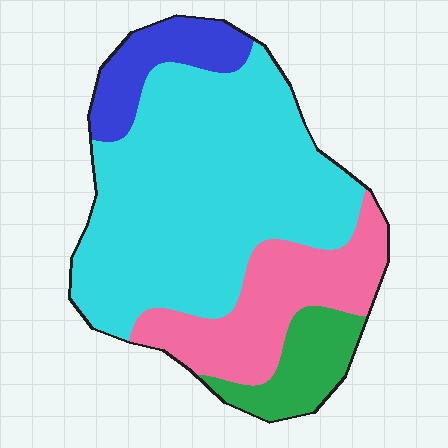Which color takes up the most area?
Cyan, at roughly 60%.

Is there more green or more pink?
Pink.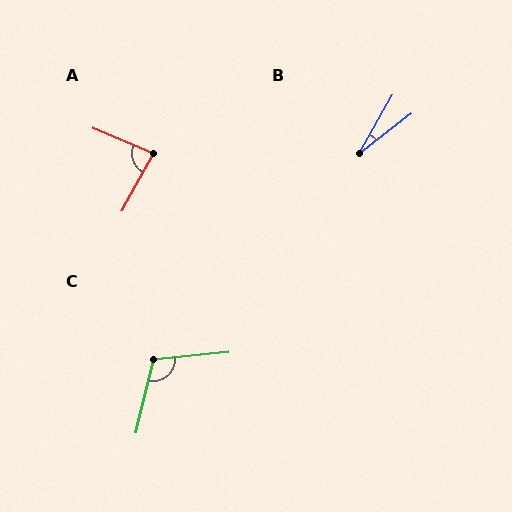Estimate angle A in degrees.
Approximately 85 degrees.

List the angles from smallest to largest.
B (22°), A (85°), C (109°).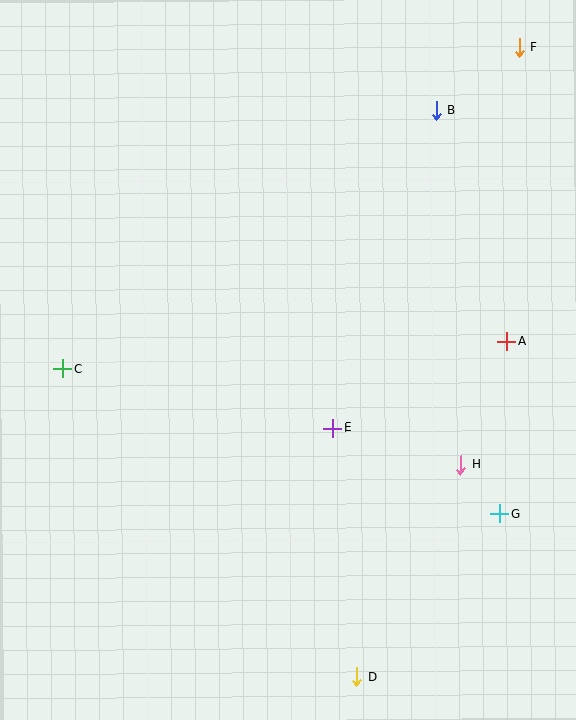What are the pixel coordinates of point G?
Point G is at (500, 514).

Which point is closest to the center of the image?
Point E at (332, 428) is closest to the center.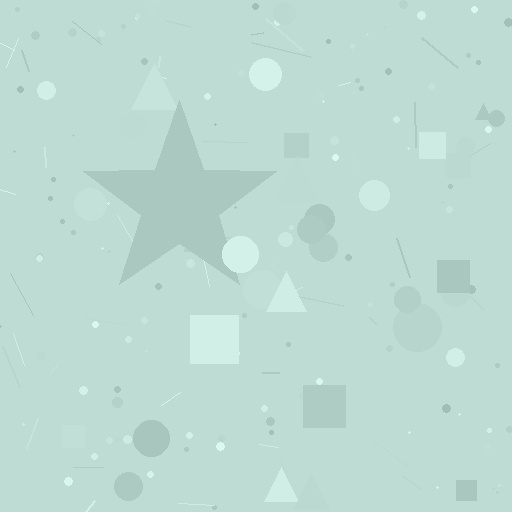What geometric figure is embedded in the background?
A star is embedded in the background.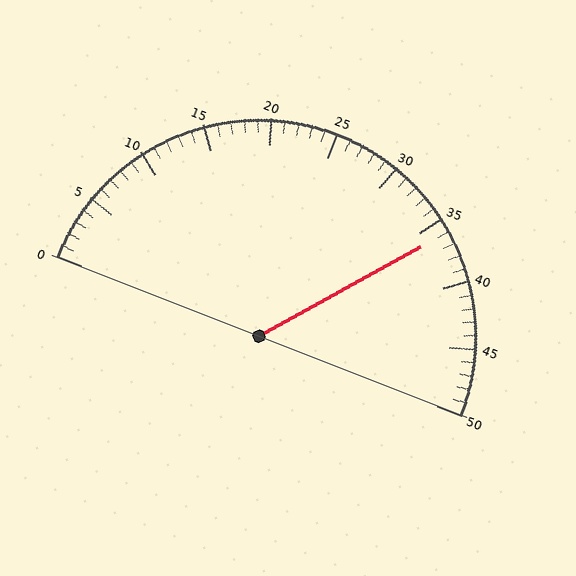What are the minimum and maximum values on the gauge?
The gauge ranges from 0 to 50.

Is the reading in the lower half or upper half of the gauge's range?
The reading is in the upper half of the range (0 to 50).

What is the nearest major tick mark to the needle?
The nearest major tick mark is 35.